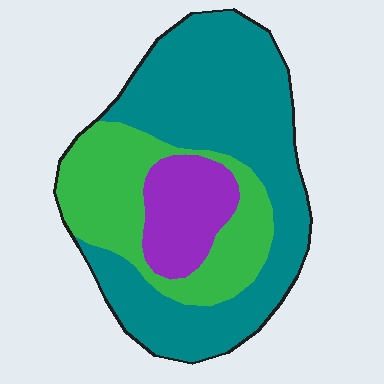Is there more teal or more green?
Teal.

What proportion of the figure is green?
Green covers roughly 30% of the figure.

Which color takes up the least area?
Purple, at roughly 15%.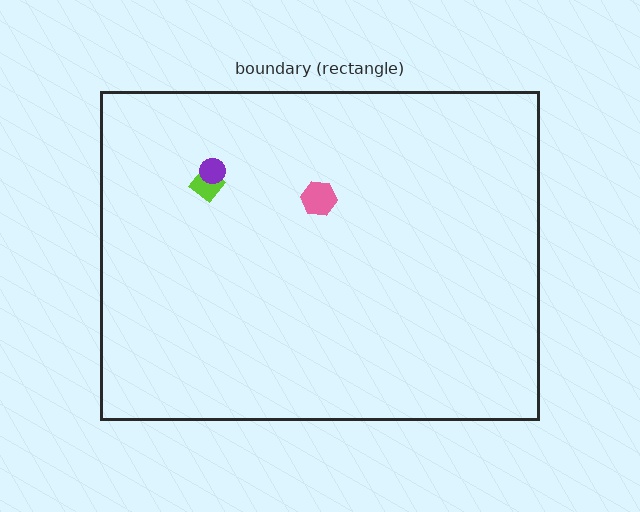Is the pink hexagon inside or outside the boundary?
Inside.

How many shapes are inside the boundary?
3 inside, 0 outside.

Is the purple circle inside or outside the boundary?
Inside.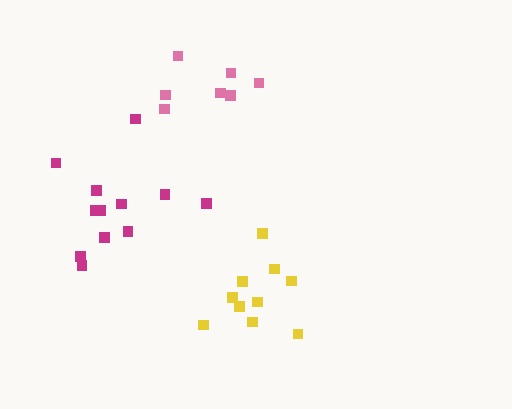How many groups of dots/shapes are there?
There are 3 groups.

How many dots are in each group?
Group 1: 12 dots, Group 2: 10 dots, Group 3: 7 dots (29 total).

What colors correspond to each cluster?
The clusters are colored: magenta, yellow, pink.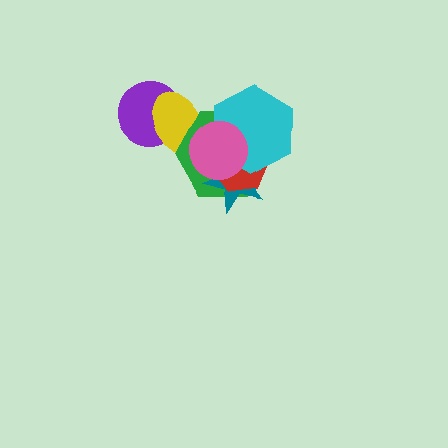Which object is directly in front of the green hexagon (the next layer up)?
The teal star is directly in front of the green hexagon.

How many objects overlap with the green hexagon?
5 objects overlap with the green hexagon.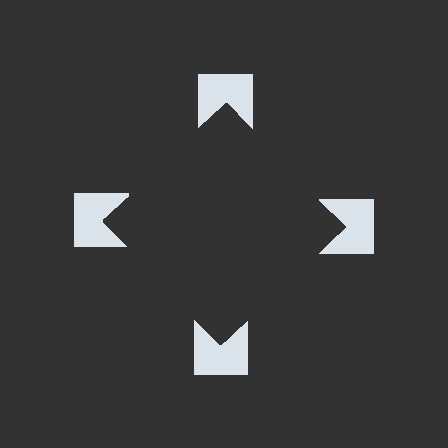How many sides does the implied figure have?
4 sides.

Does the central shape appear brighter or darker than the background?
It typically appears slightly darker than the background, even though no actual brightness change is drawn.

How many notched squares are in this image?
There are 4 — one at each vertex of the illusory square.